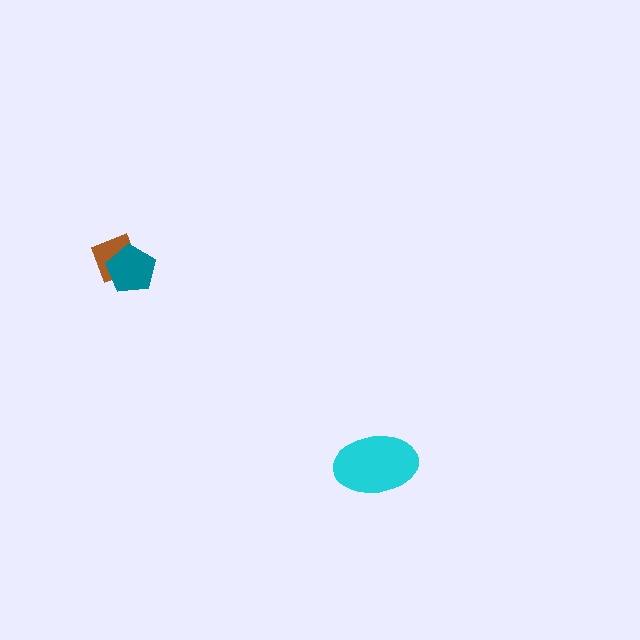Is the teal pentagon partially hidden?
No, no other shape covers it.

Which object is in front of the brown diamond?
The teal pentagon is in front of the brown diamond.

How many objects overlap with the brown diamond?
1 object overlaps with the brown diamond.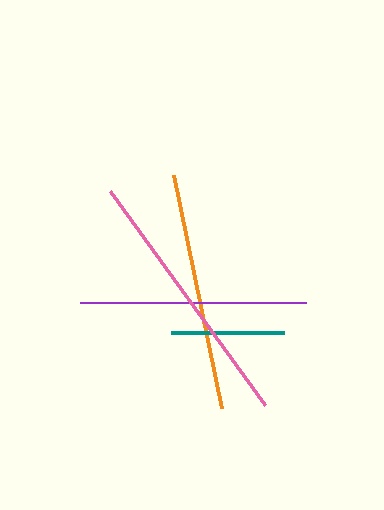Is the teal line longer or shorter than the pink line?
The pink line is longer than the teal line.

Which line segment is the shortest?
The teal line is the shortest at approximately 113 pixels.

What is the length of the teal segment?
The teal segment is approximately 113 pixels long.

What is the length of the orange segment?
The orange segment is approximately 238 pixels long.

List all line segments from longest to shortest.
From longest to shortest: pink, orange, purple, teal.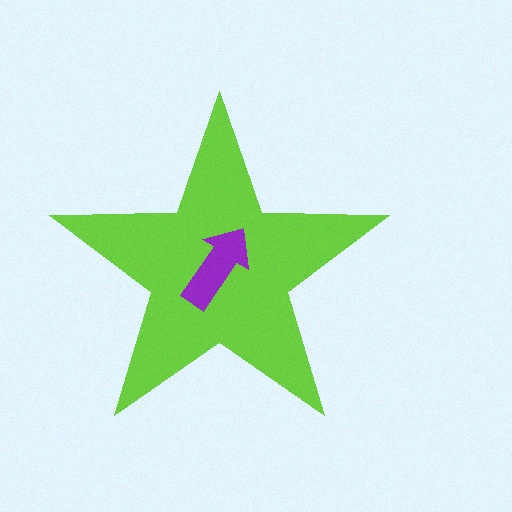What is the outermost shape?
The lime star.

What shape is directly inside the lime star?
The purple arrow.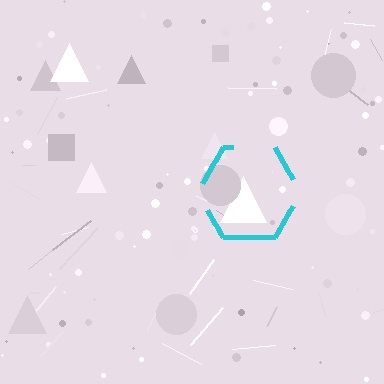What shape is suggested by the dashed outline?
The dashed outline suggests a hexagon.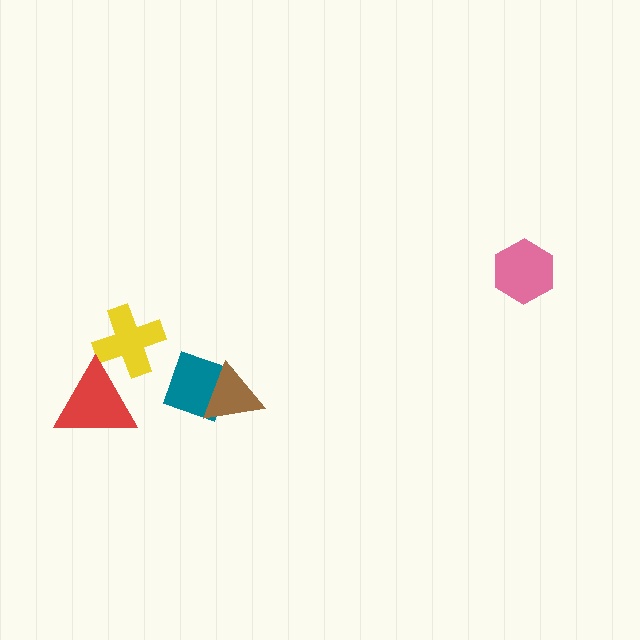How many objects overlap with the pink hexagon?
0 objects overlap with the pink hexagon.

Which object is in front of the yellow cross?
The red triangle is in front of the yellow cross.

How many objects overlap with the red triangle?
1 object overlaps with the red triangle.